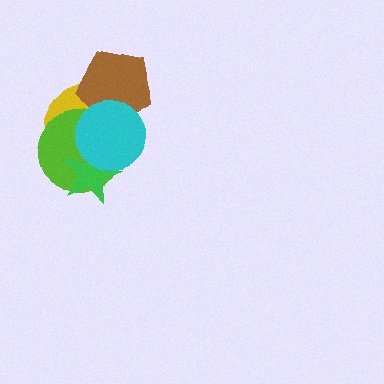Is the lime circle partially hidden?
Yes, it is partially covered by another shape.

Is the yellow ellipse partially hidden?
Yes, it is partially covered by another shape.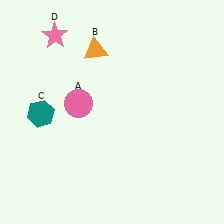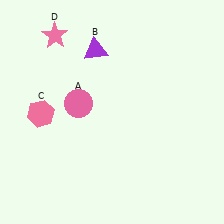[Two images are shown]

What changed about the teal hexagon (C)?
In Image 1, C is teal. In Image 2, it changed to pink.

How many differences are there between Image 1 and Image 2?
There are 2 differences between the two images.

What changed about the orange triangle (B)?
In Image 1, B is orange. In Image 2, it changed to purple.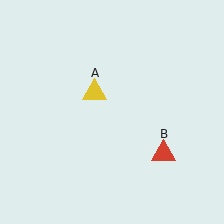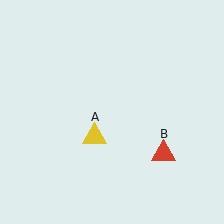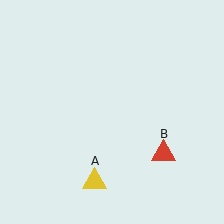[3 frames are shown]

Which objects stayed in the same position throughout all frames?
Red triangle (object B) remained stationary.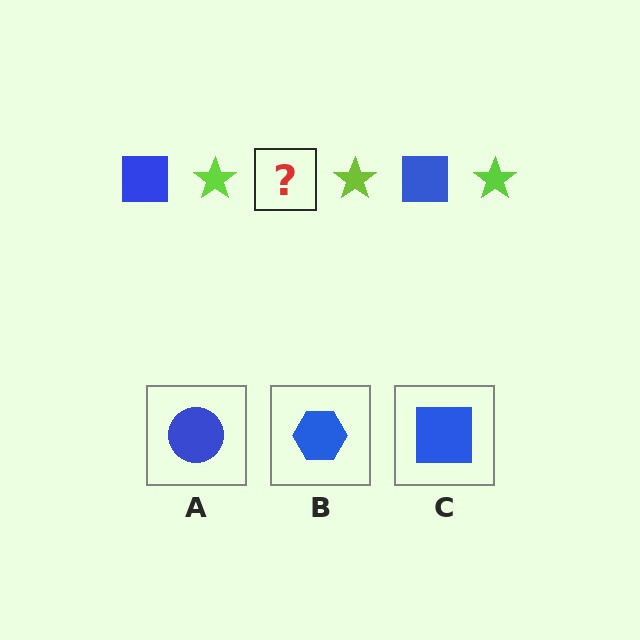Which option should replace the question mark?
Option C.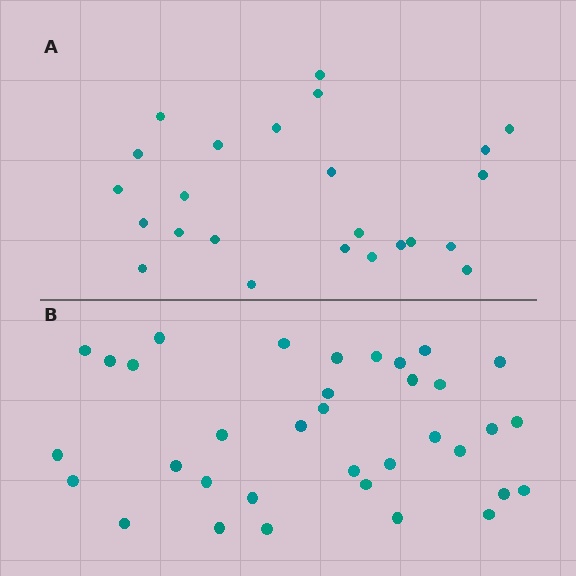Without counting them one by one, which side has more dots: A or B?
Region B (the bottom region) has more dots.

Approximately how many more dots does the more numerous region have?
Region B has roughly 12 or so more dots than region A.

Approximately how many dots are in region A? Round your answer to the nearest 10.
About 20 dots. (The exact count is 24, which rounds to 20.)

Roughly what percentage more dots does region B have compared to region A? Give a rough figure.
About 45% more.